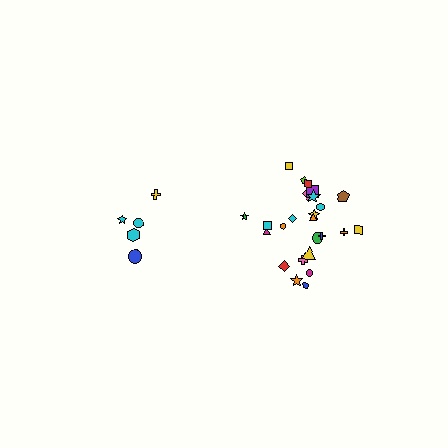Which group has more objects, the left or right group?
The right group.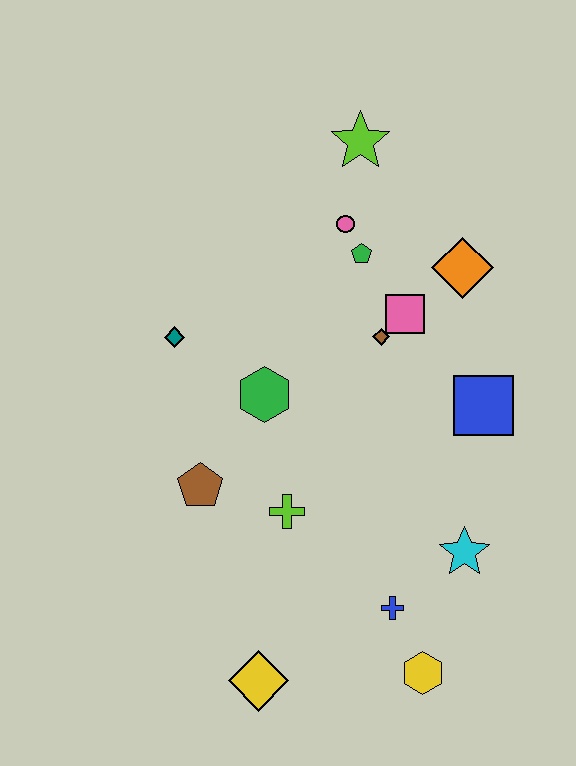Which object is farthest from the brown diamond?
The yellow diamond is farthest from the brown diamond.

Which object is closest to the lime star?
The pink circle is closest to the lime star.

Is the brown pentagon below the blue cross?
No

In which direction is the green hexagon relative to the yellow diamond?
The green hexagon is above the yellow diamond.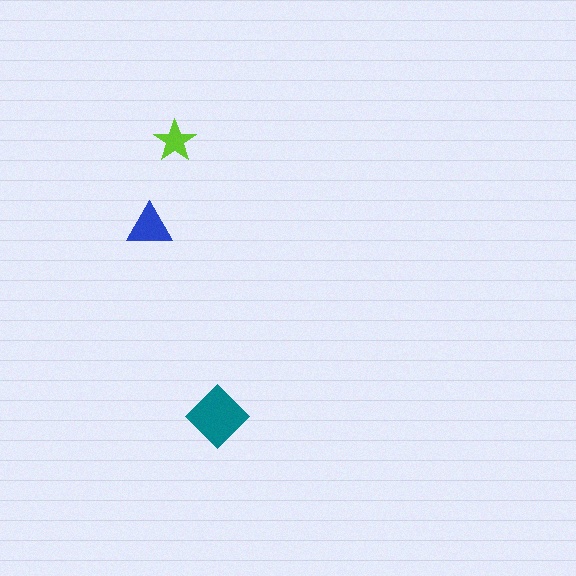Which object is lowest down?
The teal diamond is bottommost.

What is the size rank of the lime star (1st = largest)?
3rd.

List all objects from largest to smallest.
The teal diamond, the blue triangle, the lime star.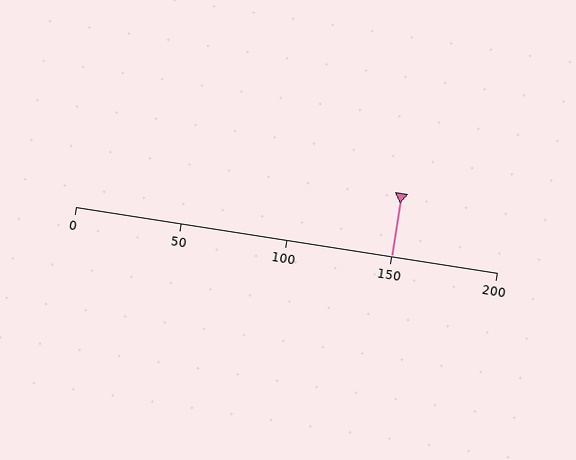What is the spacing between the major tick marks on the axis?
The major ticks are spaced 50 apart.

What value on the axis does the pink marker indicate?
The marker indicates approximately 150.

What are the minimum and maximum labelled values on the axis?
The axis runs from 0 to 200.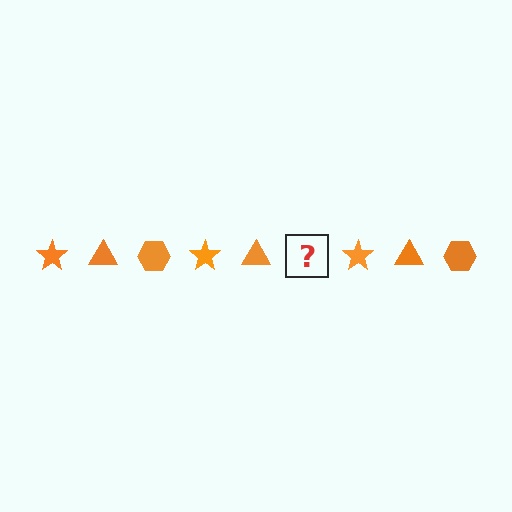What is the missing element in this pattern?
The missing element is an orange hexagon.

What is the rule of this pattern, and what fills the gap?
The rule is that the pattern cycles through star, triangle, hexagon shapes in orange. The gap should be filled with an orange hexagon.